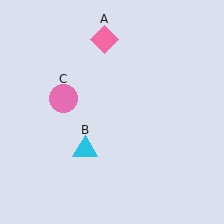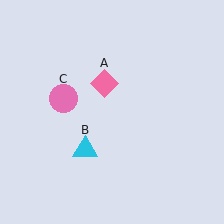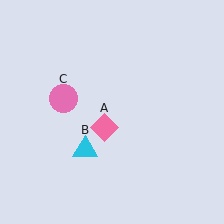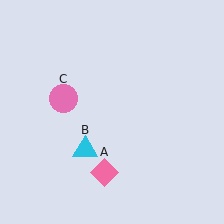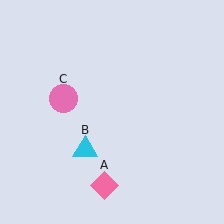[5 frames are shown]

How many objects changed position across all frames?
1 object changed position: pink diamond (object A).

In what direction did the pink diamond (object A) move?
The pink diamond (object A) moved down.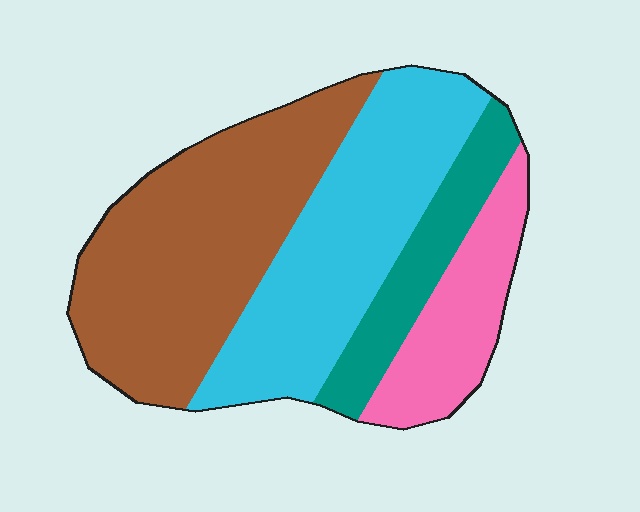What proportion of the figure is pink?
Pink covers around 15% of the figure.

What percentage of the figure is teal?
Teal covers about 15% of the figure.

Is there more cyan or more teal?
Cyan.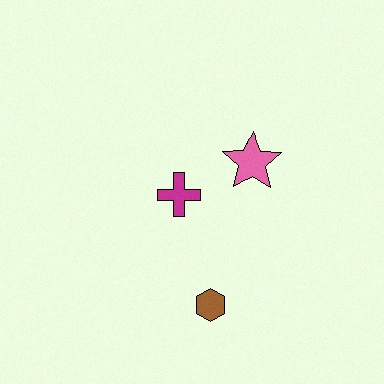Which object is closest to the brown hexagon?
The magenta cross is closest to the brown hexagon.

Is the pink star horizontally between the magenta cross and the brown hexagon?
No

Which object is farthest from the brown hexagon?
The pink star is farthest from the brown hexagon.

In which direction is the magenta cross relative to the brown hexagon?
The magenta cross is above the brown hexagon.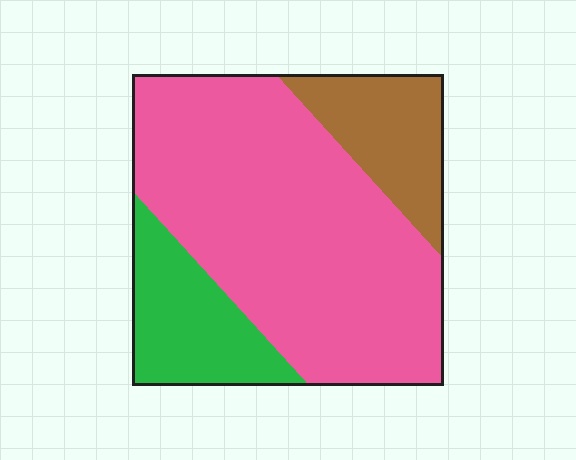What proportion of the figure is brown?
Brown takes up about one sixth (1/6) of the figure.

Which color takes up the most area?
Pink, at roughly 65%.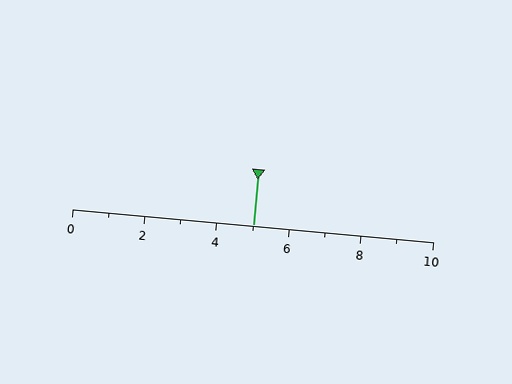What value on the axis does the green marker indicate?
The marker indicates approximately 5.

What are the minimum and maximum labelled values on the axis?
The axis runs from 0 to 10.